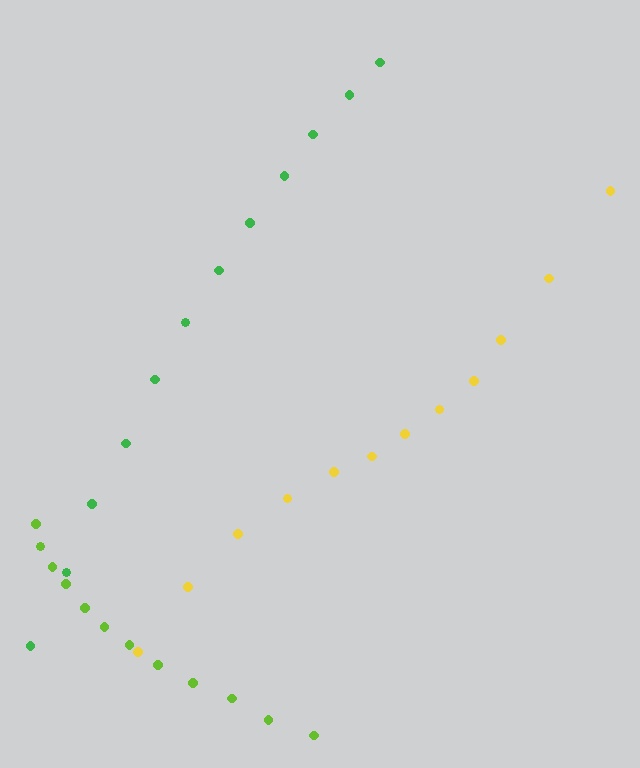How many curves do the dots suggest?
There are 3 distinct paths.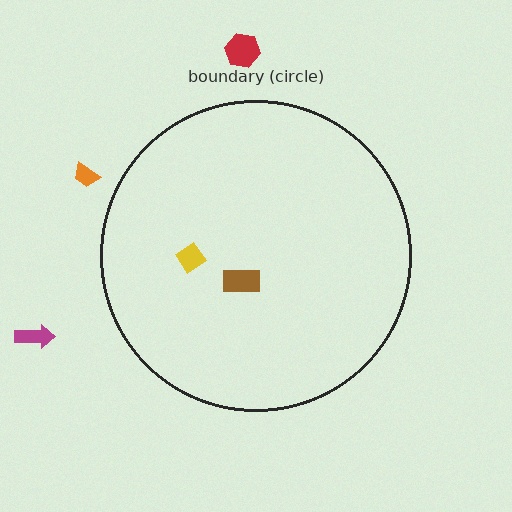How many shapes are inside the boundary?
2 inside, 3 outside.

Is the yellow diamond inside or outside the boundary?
Inside.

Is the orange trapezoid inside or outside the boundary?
Outside.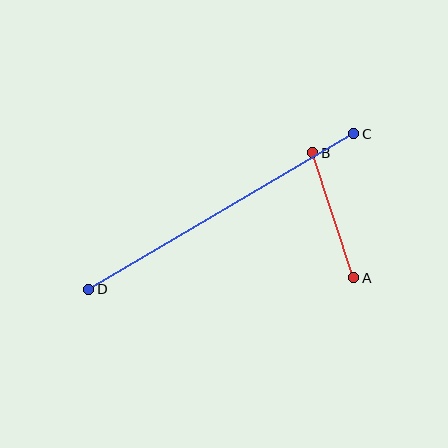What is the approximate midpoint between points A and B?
The midpoint is at approximately (333, 215) pixels.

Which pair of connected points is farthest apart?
Points C and D are farthest apart.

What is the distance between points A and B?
The distance is approximately 131 pixels.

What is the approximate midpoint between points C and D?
The midpoint is at approximately (221, 212) pixels.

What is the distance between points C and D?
The distance is approximately 307 pixels.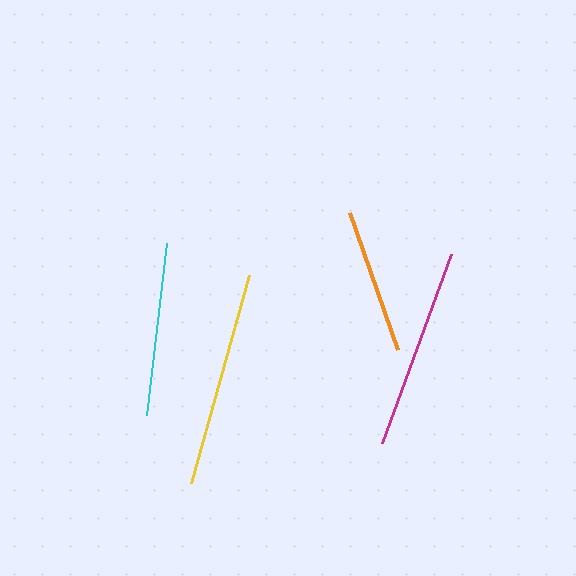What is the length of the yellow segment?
The yellow segment is approximately 216 pixels long.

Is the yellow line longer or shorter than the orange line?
The yellow line is longer than the orange line.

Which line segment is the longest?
The yellow line is the longest at approximately 216 pixels.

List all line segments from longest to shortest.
From longest to shortest: yellow, magenta, cyan, orange.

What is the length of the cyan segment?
The cyan segment is approximately 173 pixels long.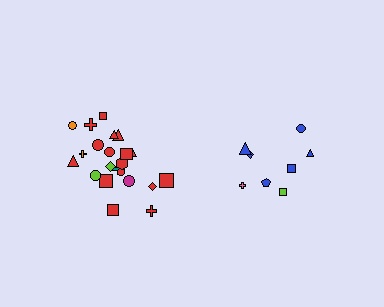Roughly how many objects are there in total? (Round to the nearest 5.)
Roughly 30 objects in total.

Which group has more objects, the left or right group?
The left group.